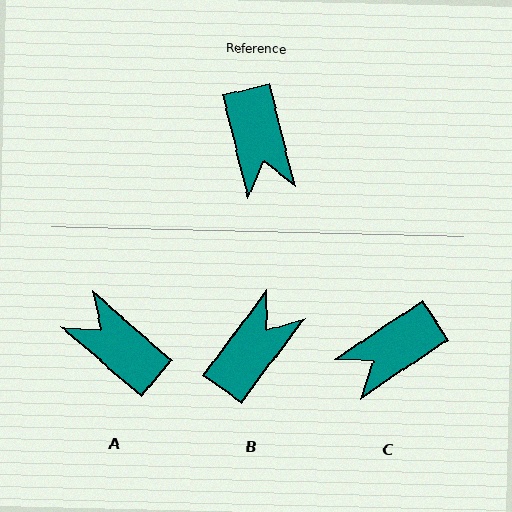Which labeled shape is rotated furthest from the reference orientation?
A, about 145 degrees away.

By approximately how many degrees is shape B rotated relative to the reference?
Approximately 129 degrees counter-clockwise.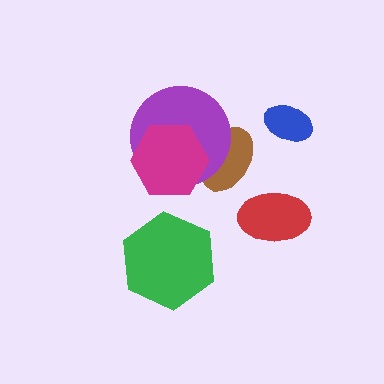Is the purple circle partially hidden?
Yes, it is partially covered by another shape.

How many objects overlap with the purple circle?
2 objects overlap with the purple circle.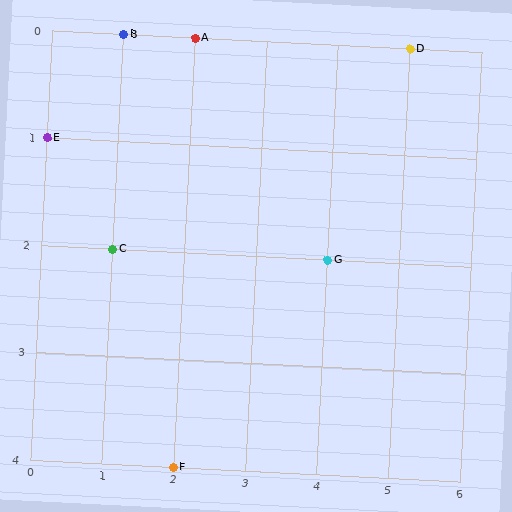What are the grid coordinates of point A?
Point A is at grid coordinates (2, 0).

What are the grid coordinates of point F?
Point F is at grid coordinates (2, 4).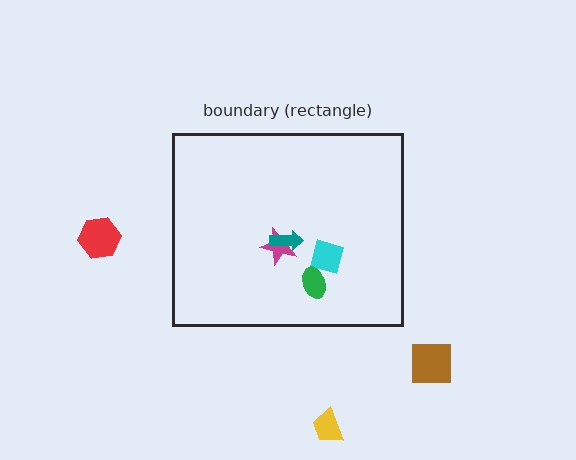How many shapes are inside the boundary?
4 inside, 3 outside.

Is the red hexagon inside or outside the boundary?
Outside.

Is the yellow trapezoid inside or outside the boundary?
Outside.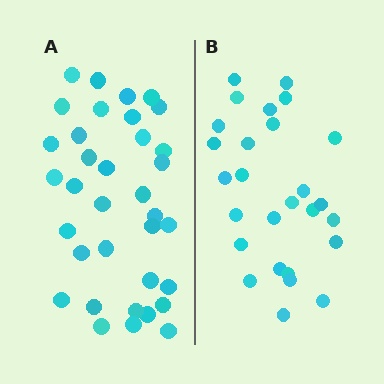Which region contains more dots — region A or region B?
Region A (the left region) has more dots.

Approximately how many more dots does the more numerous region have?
Region A has roughly 8 or so more dots than region B.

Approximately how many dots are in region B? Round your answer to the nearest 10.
About 30 dots. (The exact count is 27, which rounds to 30.)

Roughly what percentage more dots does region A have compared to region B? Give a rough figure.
About 30% more.